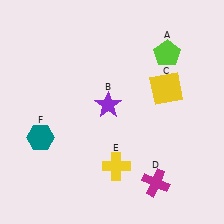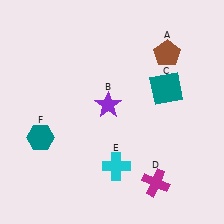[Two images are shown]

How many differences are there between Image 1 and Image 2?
There are 3 differences between the two images.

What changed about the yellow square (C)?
In Image 1, C is yellow. In Image 2, it changed to teal.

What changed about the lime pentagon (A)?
In Image 1, A is lime. In Image 2, it changed to brown.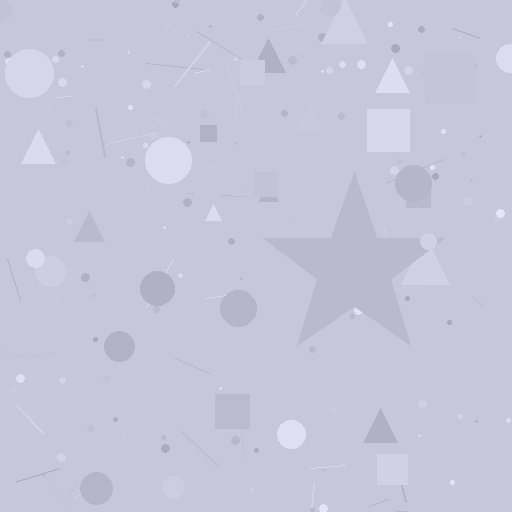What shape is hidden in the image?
A star is hidden in the image.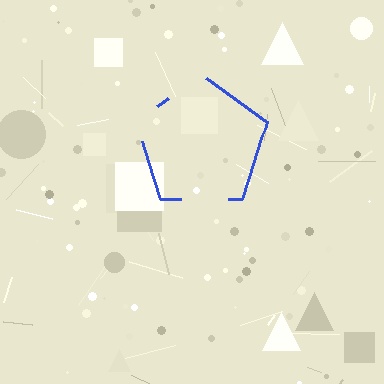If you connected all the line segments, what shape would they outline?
They would outline a pentagon.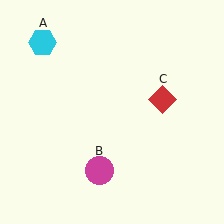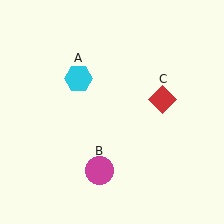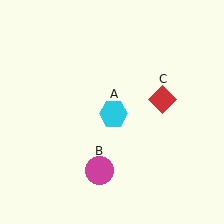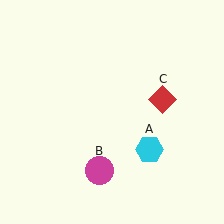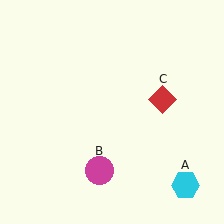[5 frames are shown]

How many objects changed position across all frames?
1 object changed position: cyan hexagon (object A).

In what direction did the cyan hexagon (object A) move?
The cyan hexagon (object A) moved down and to the right.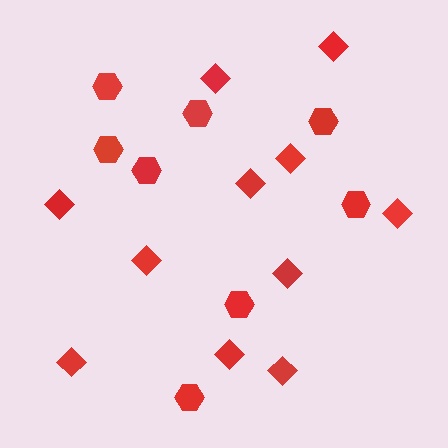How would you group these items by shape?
There are 2 groups: one group of diamonds (11) and one group of hexagons (8).